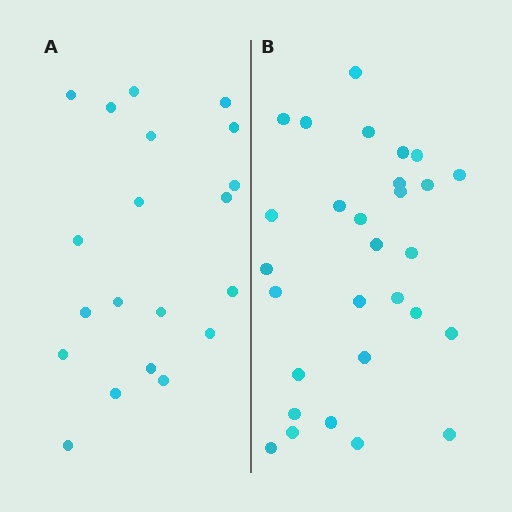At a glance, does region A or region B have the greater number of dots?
Region B (the right region) has more dots.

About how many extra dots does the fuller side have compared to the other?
Region B has roughly 8 or so more dots than region A.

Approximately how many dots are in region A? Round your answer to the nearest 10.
About 20 dots.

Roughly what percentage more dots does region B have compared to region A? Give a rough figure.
About 45% more.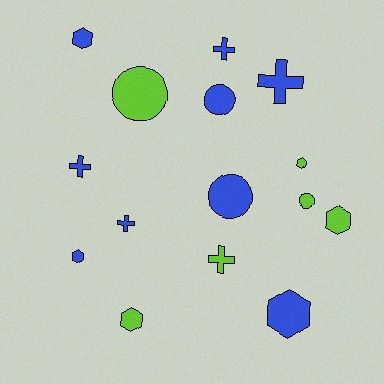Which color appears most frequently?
Blue, with 9 objects.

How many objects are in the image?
There are 15 objects.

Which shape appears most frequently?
Hexagon, with 6 objects.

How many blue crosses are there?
There are 4 blue crosses.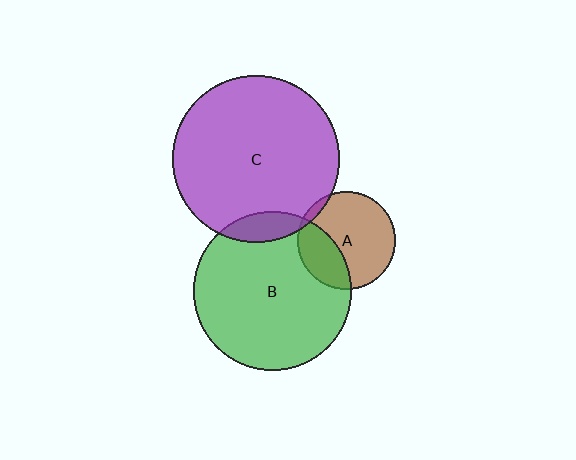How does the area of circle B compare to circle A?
Approximately 2.6 times.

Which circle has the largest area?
Circle C (purple).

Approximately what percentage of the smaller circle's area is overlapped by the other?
Approximately 10%.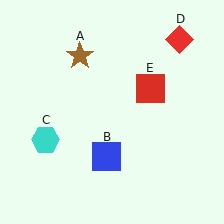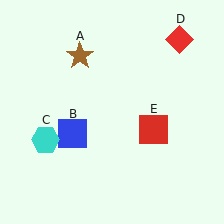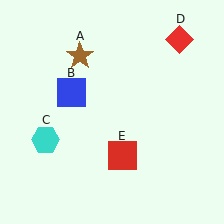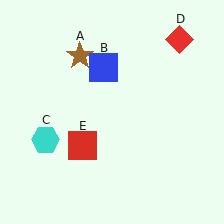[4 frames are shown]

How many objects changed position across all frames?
2 objects changed position: blue square (object B), red square (object E).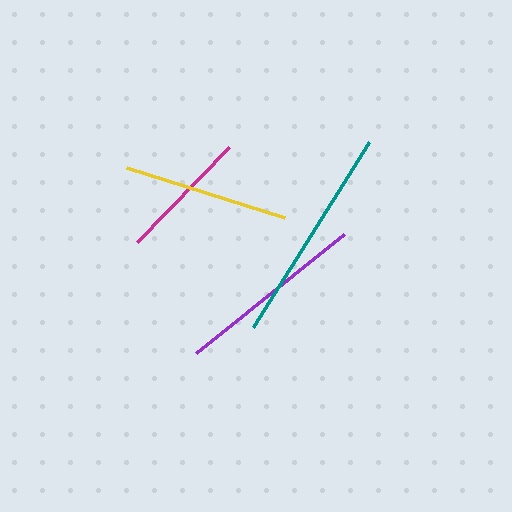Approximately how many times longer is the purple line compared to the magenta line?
The purple line is approximately 1.4 times the length of the magenta line.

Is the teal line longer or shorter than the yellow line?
The teal line is longer than the yellow line.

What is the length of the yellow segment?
The yellow segment is approximately 166 pixels long.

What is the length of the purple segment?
The purple segment is approximately 190 pixels long.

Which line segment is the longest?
The teal line is the longest at approximately 218 pixels.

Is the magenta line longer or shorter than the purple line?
The purple line is longer than the magenta line.